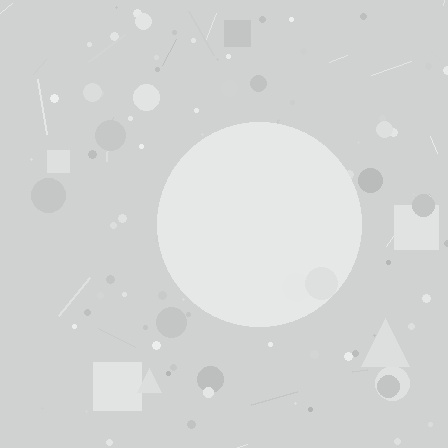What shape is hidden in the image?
A circle is hidden in the image.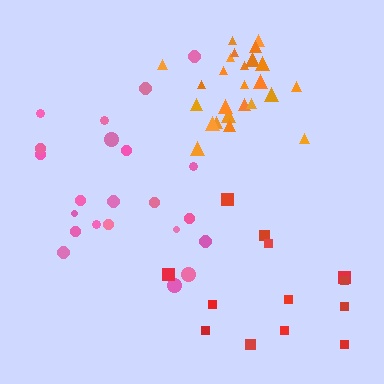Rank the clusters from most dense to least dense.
orange, pink, red.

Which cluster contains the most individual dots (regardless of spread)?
Orange (25).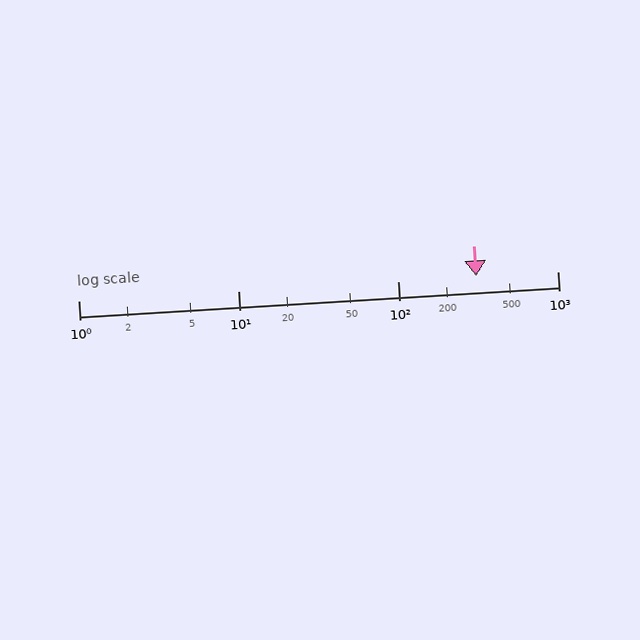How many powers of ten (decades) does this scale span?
The scale spans 3 decades, from 1 to 1000.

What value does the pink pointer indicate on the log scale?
The pointer indicates approximately 310.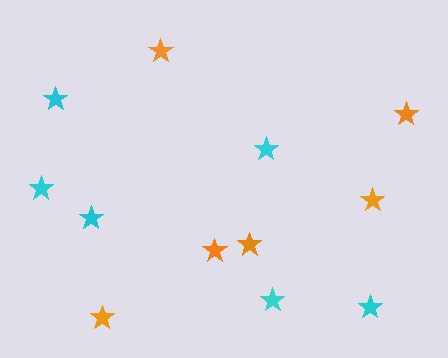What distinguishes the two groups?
There are 2 groups: one group of orange stars (6) and one group of cyan stars (6).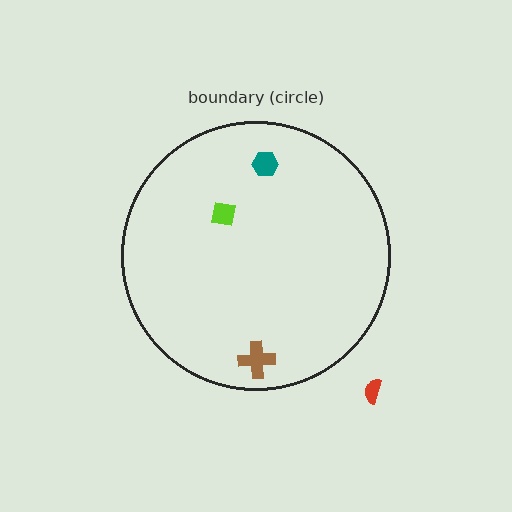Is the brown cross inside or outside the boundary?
Inside.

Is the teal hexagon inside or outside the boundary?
Inside.